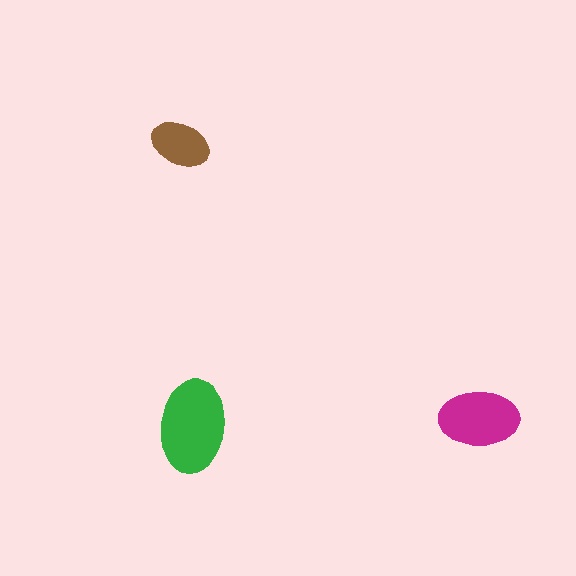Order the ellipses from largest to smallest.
the green one, the magenta one, the brown one.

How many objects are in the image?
There are 3 objects in the image.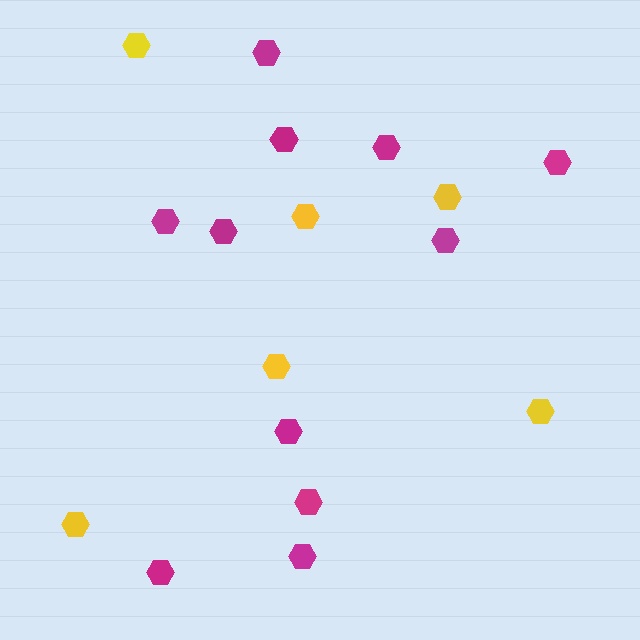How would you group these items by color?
There are 2 groups: one group of yellow hexagons (6) and one group of magenta hexagons (11).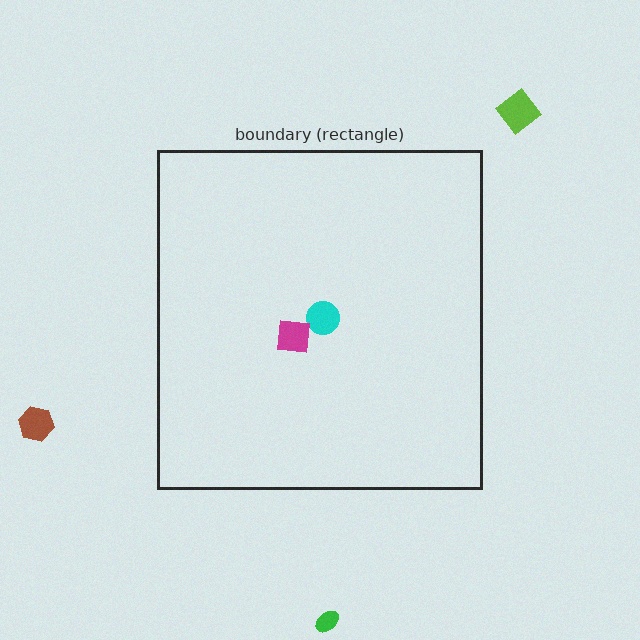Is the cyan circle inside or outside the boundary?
Inside.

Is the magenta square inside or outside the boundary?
Inside.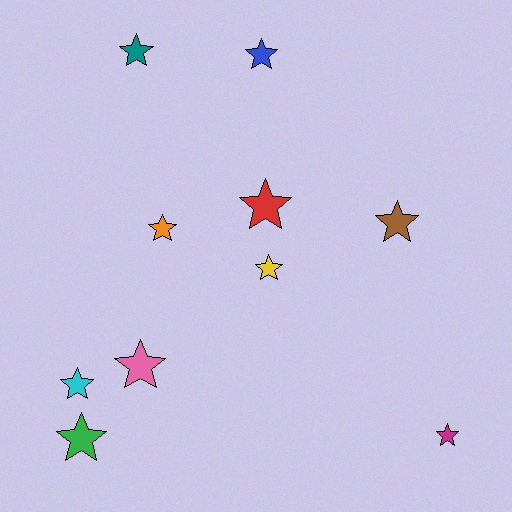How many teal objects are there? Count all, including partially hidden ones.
There is 1 teal object.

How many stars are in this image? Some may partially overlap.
There are 10 stars.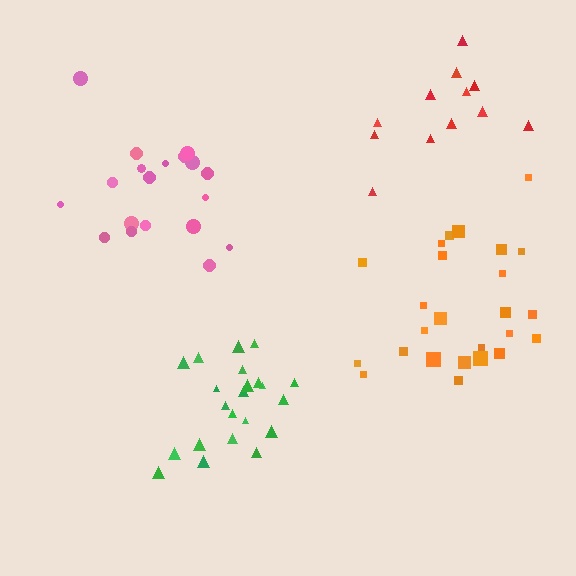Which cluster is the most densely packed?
Green.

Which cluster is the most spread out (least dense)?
Red.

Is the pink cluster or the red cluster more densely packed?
Pink.